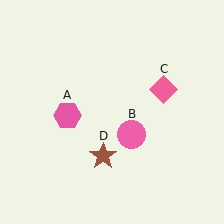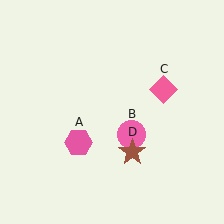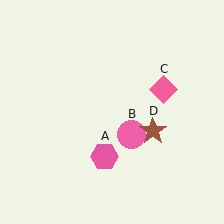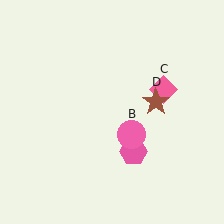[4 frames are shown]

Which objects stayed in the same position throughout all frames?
Pink circle (object B) and pink diamond (object C) remained stationary.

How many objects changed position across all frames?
2 objects changed position: pink hexagon (object A), brown star (object D).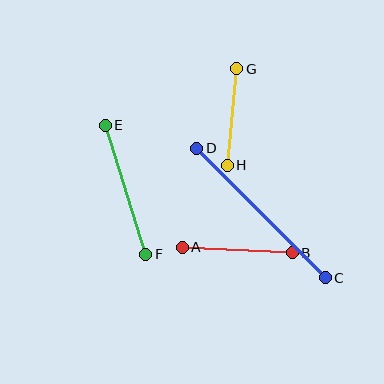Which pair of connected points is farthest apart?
Points C and D are farthest apart.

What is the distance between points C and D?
The distance is approximately 183 pixels.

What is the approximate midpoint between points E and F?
The midpoint is at approximately (125, 190) pixels.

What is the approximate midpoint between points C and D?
The midpoint is at approximately (261, 213) pixels.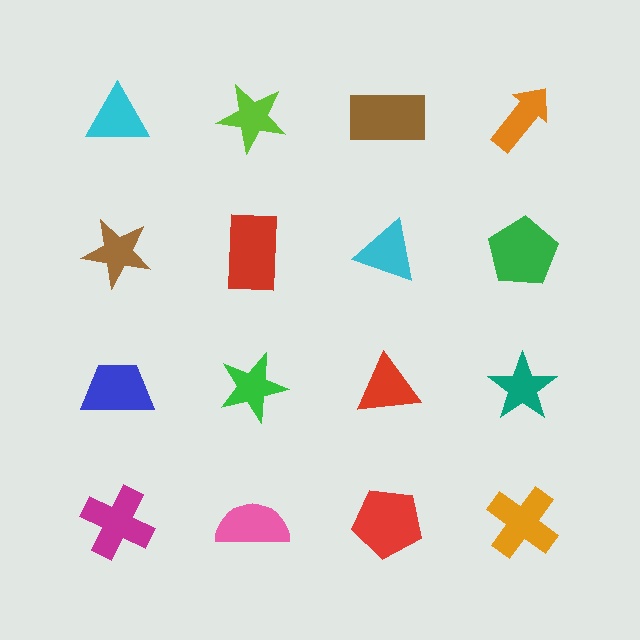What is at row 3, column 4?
A teal star.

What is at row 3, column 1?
A blue trapezoid.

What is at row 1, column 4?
An orange arrow.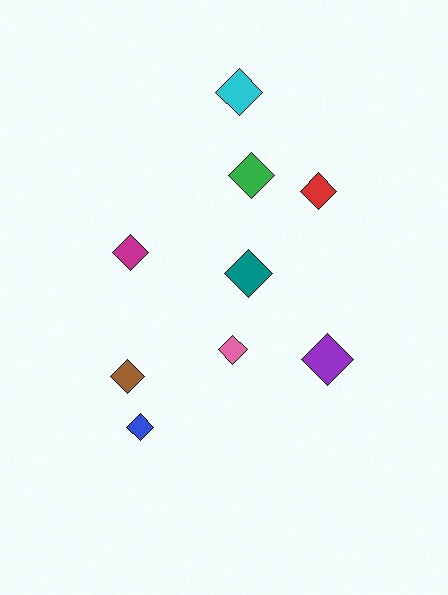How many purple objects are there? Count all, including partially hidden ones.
There is 1 purple object.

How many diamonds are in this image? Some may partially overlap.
There are 9 diamonds.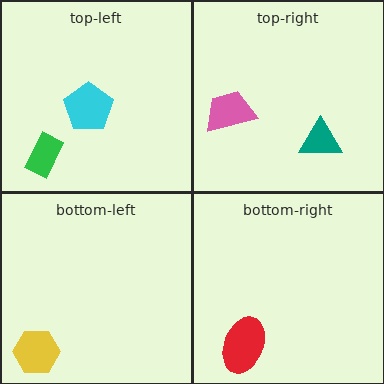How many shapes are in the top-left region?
2.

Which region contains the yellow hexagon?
The bottom-left region.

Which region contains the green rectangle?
The top-left region.